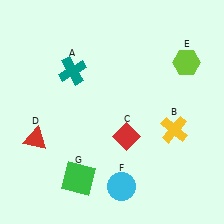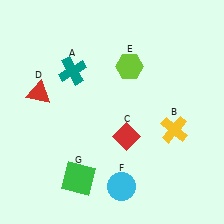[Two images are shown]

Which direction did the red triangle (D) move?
The red triangle (D) moved up.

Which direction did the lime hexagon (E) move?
The lime hexagon (E) moved left.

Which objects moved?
The objects that moved are: the red triangle (D), the lime hexagon (E).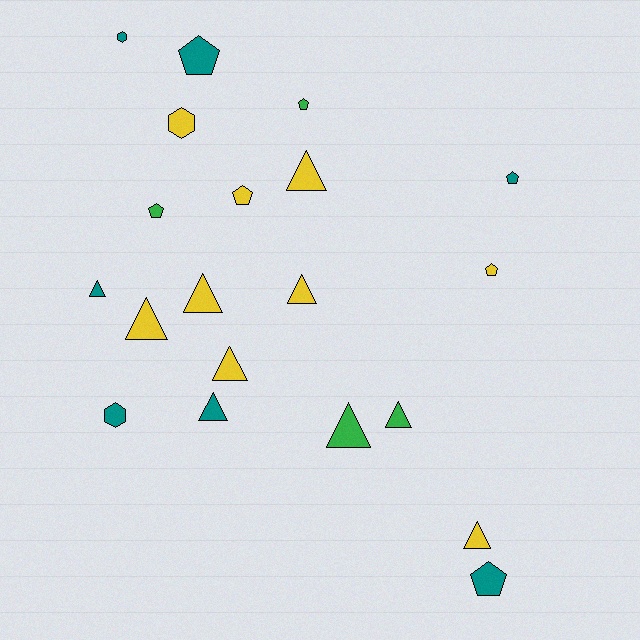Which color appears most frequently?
Yellow, with 9 objects.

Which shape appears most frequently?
Triangle, with 10 objects.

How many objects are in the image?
There are 20 objects.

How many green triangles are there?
There are 2 green triangles.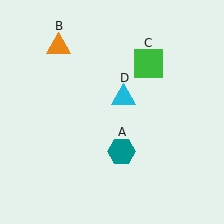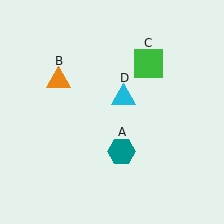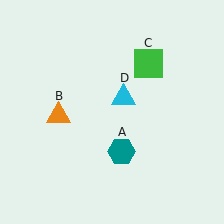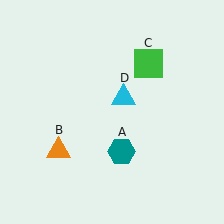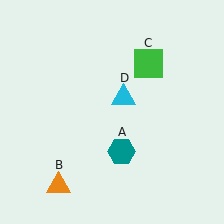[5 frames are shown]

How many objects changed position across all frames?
1 object changed position: orange triangle (object B).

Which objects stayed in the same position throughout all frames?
Teal hexagon (object A) and green square (object C) and cyan triangle (object D) remained stationary.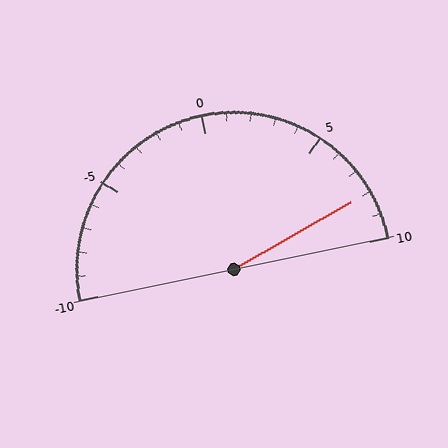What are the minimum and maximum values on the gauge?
The gauge ranges from -10 to 10.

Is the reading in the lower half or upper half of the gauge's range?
The reading is in the upper half of the range (-10 to 10).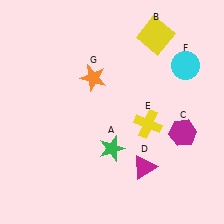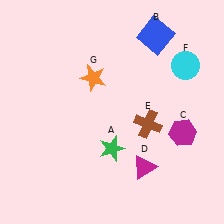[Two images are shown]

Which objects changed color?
B changed from yellow to blue. E changed from yellow to brown.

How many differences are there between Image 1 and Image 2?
There are 2 differences between the two images.